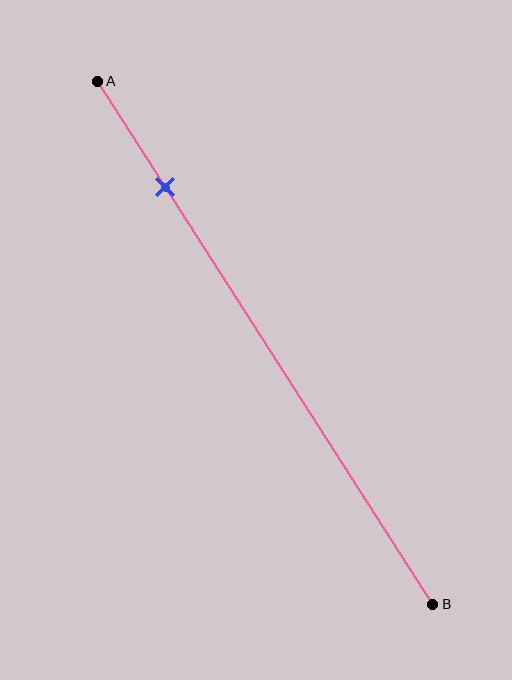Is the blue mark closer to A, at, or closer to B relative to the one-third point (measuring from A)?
The blue mark is closer to point A than the one-third point of segment AB.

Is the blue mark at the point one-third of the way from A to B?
No, the mark is at about 20% from A, not at the 33% one-third point.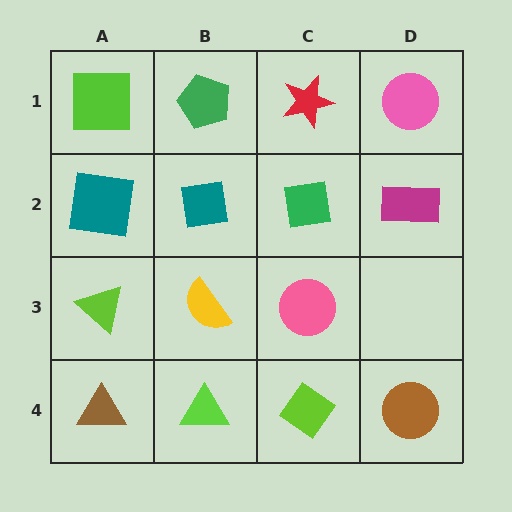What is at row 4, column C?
A lime diamond.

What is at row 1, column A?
A lime square.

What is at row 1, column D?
A pink circle.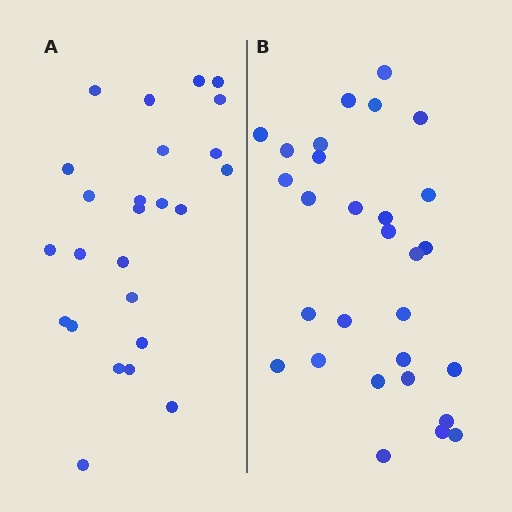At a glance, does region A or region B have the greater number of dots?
Region B (the right region) has more dots.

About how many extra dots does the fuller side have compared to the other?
Region B has about 4 more dots than region A.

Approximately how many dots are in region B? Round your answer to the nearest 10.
About 30 dots. (The exact count is 29, which rounds to 30.)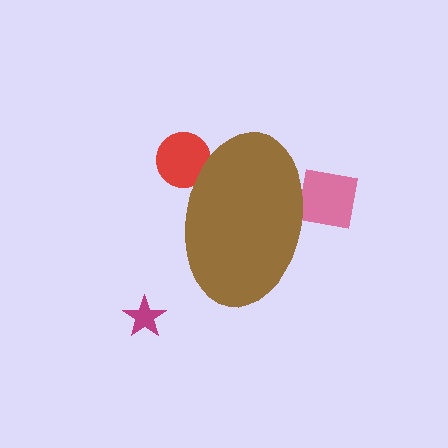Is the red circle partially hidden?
Yes, the red circle is partially hidden behind the brown ellipse.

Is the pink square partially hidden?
Yes, the pink square is partially hidden behind the brown ellipse.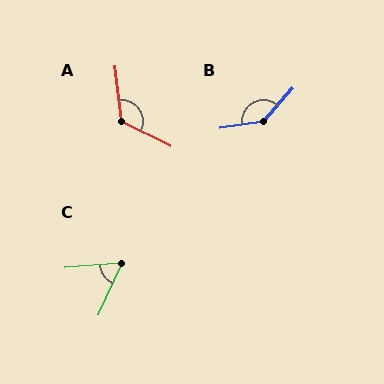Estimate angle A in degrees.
Approximately 123 degrees.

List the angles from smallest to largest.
C (61°), A (123°), B (139°).